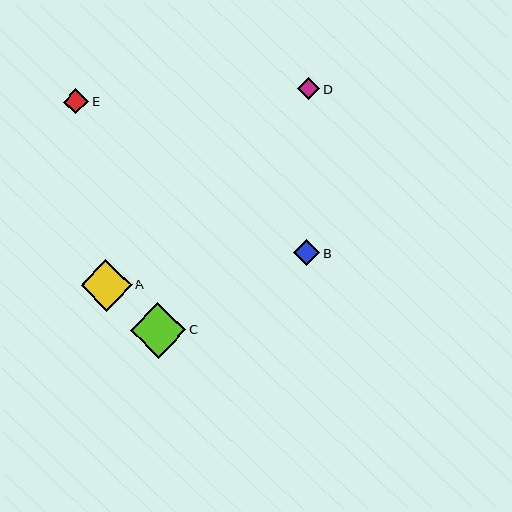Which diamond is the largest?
Diamond C is the largest with a size of approximately 55 pixels.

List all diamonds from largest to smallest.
From largest to smallest: C, A, B, E, D.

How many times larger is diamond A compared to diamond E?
Diamond A is approximately 2.0 times the size of diamond E.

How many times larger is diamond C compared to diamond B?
Diamond C is approximately 2.1 times the size of diamond B.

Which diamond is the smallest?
Diamond D is the smallest with a size of approximately 22 pixels.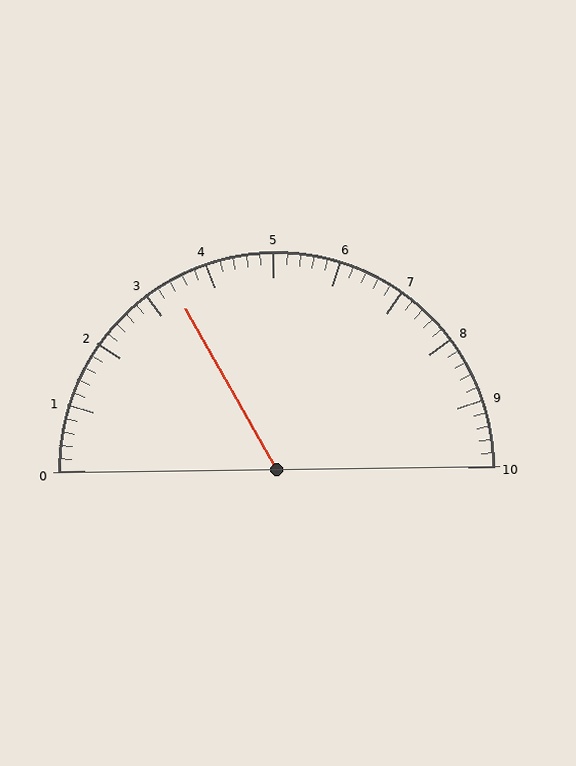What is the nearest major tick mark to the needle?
The nearest major tick mark is 3.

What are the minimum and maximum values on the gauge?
The gauge ranges from 0 to 10.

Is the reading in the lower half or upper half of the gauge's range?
The reading is in the lower half of the range (0 to 10).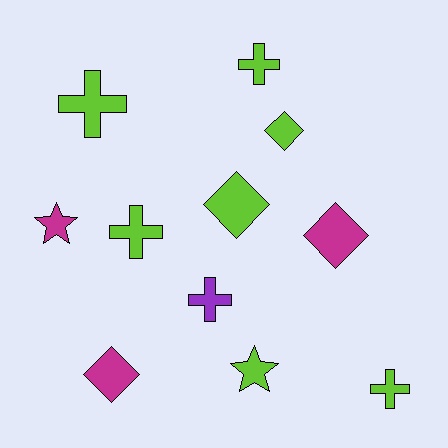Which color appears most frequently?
Lime, with 7 objects.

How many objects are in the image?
There are 11 objects.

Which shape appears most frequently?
Cross, with 5 objects.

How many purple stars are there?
There are no purple stars.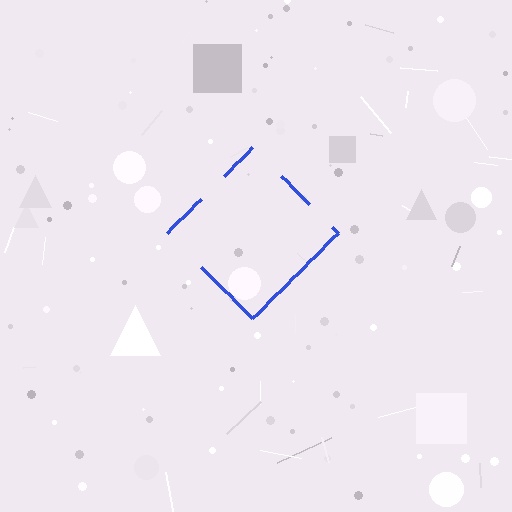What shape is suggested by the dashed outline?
The dashed outline suggests a diamond.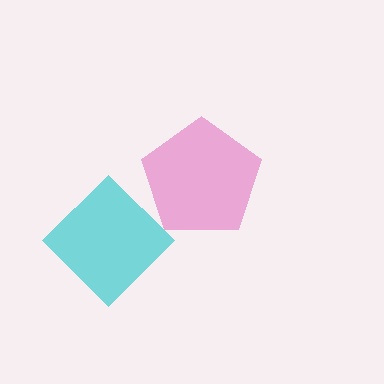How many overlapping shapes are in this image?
There are 2 overlapping shapes in the image.